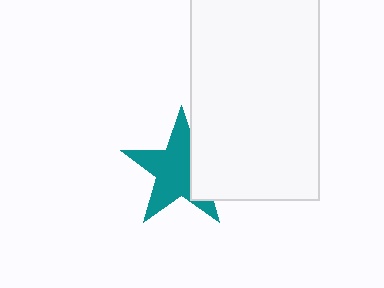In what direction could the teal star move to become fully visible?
The teal star could move left. That would shift it out from behind the white rectangle entirely.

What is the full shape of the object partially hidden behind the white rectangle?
The partially hidden object is a teal star.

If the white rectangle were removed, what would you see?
You would see the complete teal star.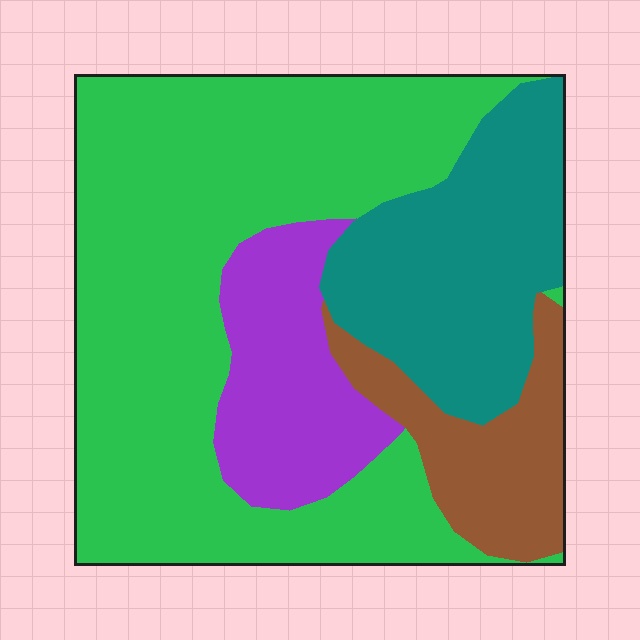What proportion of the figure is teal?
Teal covers 21% of the figure.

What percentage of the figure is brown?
Brown covers roughly 10% of the figure.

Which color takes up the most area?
Green, at roughly 55%.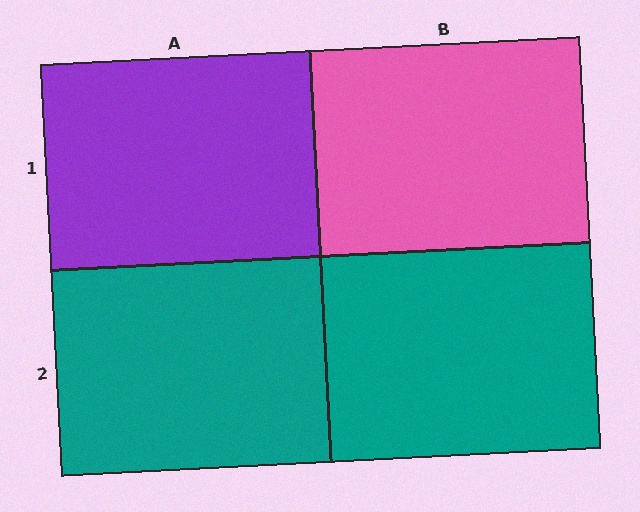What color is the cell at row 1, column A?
Purple.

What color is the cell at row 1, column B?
Pink.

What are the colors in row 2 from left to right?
Teal, teal.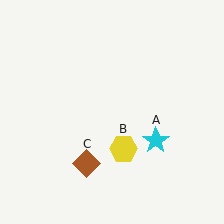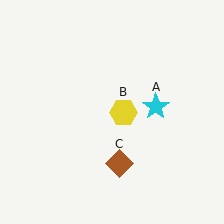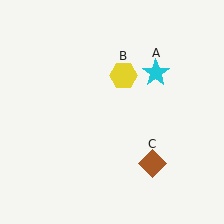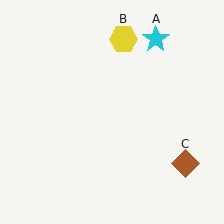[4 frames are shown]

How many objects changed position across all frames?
3 objects changed position: cyan star (object A), yellow hexagon (object B), brown diamond (object C).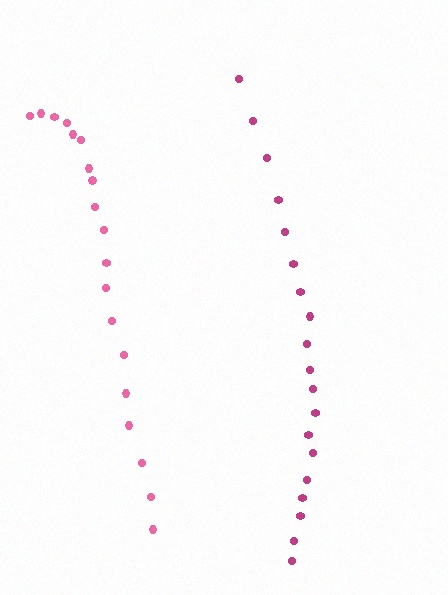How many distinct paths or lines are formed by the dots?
There are 2 distinct paths.